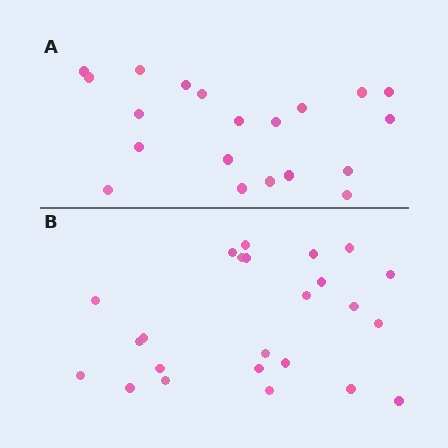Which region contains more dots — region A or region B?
Region B (the bottom region) has more dots.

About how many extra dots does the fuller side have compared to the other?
Region B has about 4 more dots than region A.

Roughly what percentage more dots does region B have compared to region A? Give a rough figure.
About 20% more.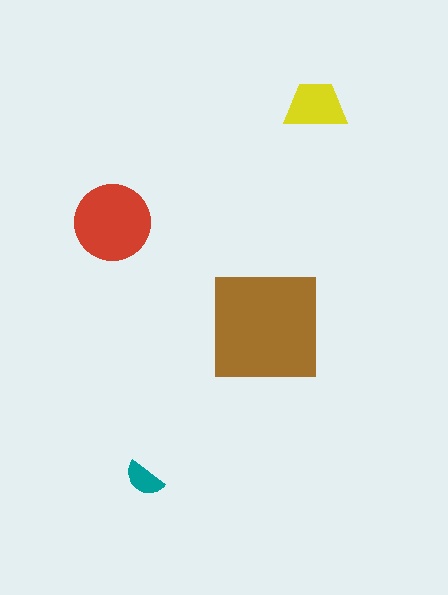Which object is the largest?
The brown square.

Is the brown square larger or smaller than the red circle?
Larger.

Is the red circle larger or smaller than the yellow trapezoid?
Larger.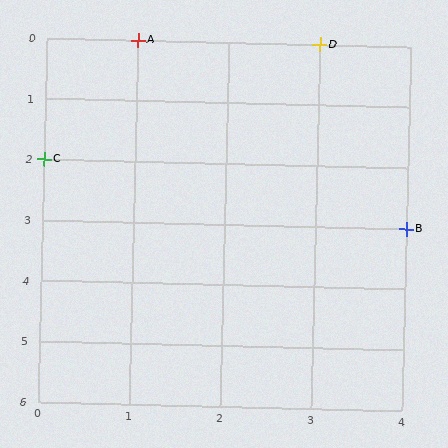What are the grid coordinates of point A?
Point A is at grid coordinates (1, 0).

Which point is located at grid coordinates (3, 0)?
Point D is at (3, 0).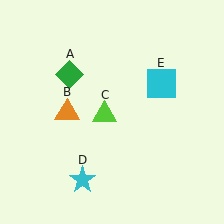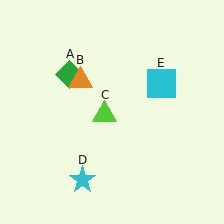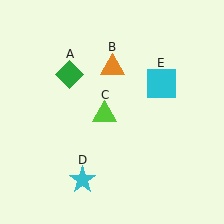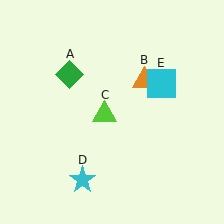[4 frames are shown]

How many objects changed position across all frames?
1 object changed position: orange triangle (object B).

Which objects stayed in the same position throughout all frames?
Green diamond (object A) and lime triangle (object C) and cyan star (object D) and cyan square (object E) remained stationary.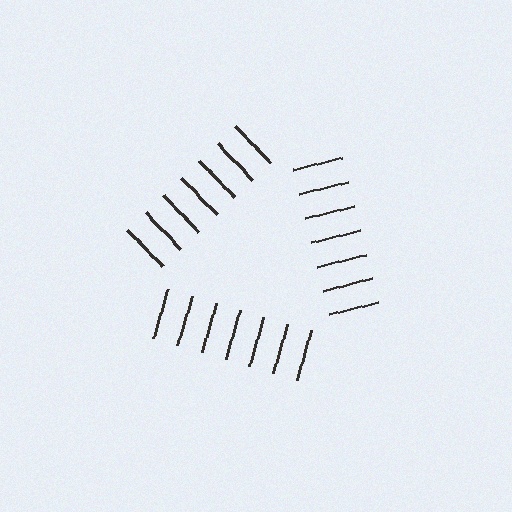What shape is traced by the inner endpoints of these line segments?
An illusory triangle — the line segments terminate on its edges but no continuous stroke is drawn.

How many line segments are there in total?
21 — 7 along each of the 3 edges.